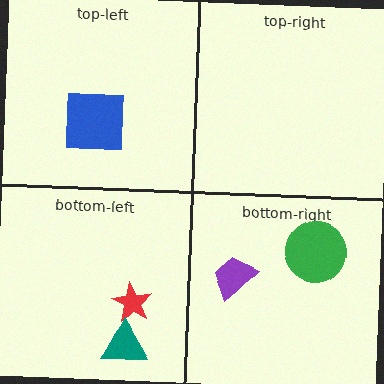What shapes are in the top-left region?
The blue square.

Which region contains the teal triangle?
The bottom-left region.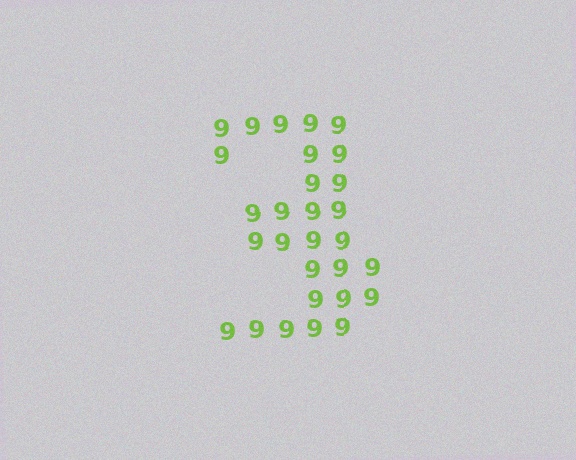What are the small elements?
The small elements are digit 9's.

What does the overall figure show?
The overall figure shows the digit 3.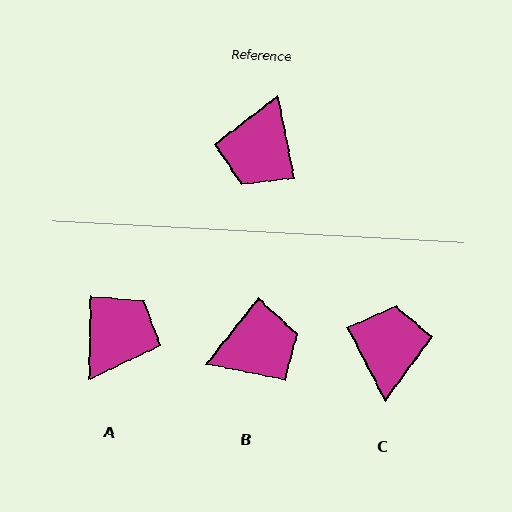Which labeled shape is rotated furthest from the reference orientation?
A, about 168 degrees away.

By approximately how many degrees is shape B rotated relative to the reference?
Approximately 131 degrees counter-clockwise.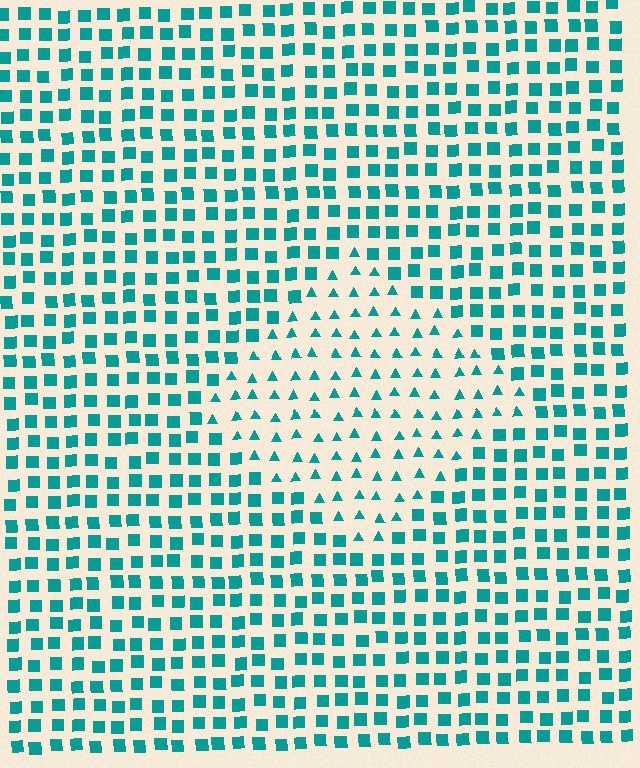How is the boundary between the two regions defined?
The boundary is defined by a change in element shape: triangles inside vs. squares outside. All elements share the same color and spacing.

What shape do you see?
I see a diamond.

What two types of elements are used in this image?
The image uses triangles inside the diamond region and squares outside it.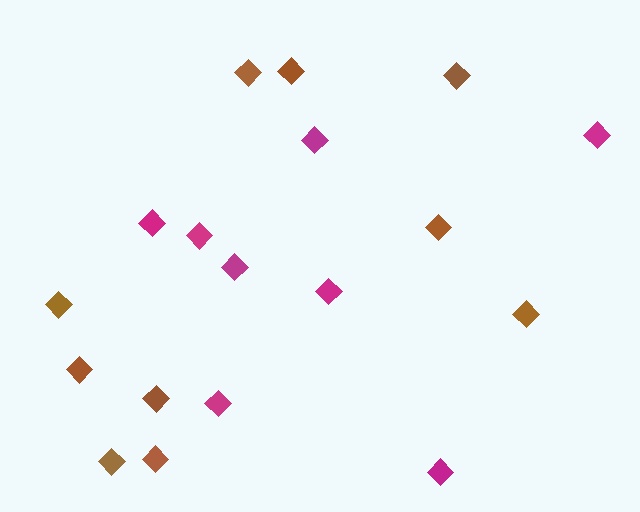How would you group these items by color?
There are 2 groups: one group of brown diamonds (10) and one group of magenta diamonds (8).